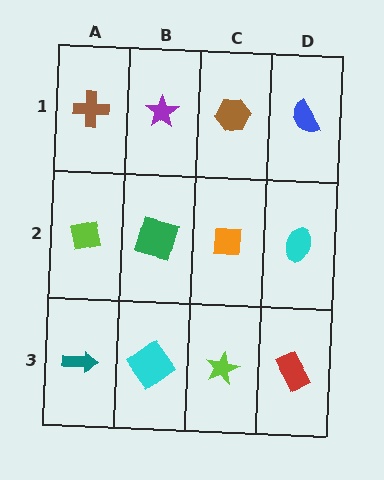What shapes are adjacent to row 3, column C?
An orange square (row 2, column C), a cyan diamond (row 3, column B), a red rectangle (row 3, column D).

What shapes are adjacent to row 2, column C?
A brown hexagon (row 1, column C), a lime star (row 3, column C), a green square (row 2, column B), a cyan ellipse (row 2, column D).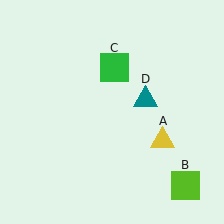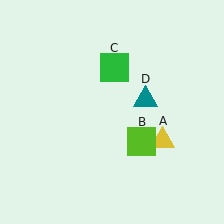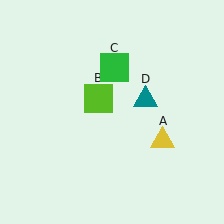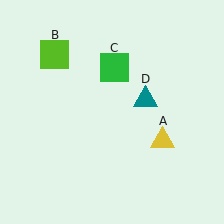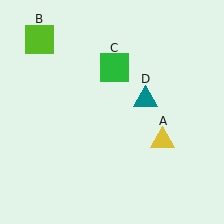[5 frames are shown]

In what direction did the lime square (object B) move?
The lime square (object B) moved up and to the left.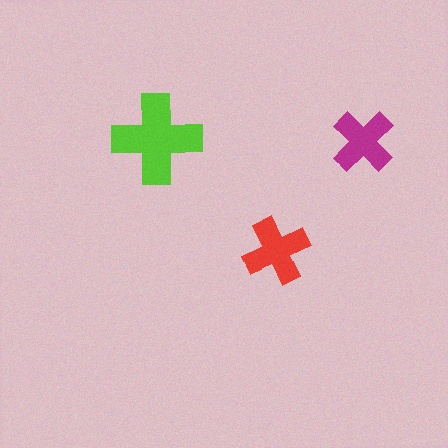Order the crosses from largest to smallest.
the lime one, the red one, the magenta one.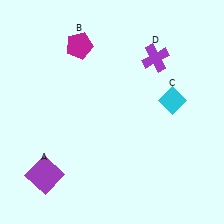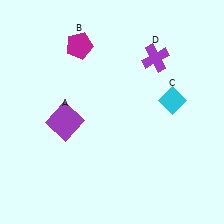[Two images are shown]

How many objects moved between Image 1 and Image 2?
1 object moved between the two images.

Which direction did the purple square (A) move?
The purple square (A) moved up.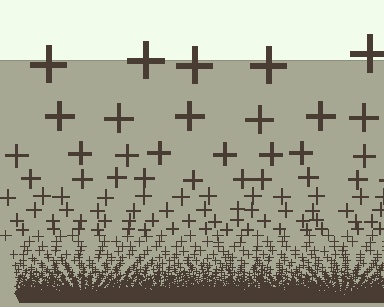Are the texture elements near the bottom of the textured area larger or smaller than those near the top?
Smaller. The gradient is inverted — elements near the bottom are smaller and denser.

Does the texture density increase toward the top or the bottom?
Density increases toward the bottom.